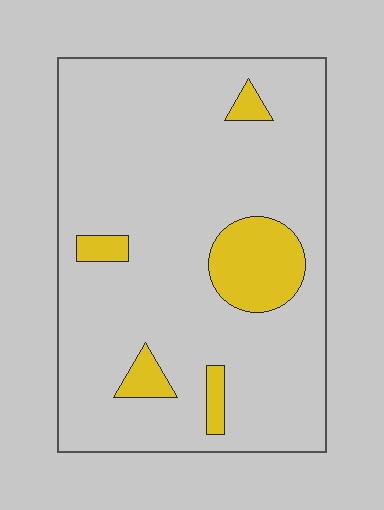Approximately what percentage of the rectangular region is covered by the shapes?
Approximately 10%.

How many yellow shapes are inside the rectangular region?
5.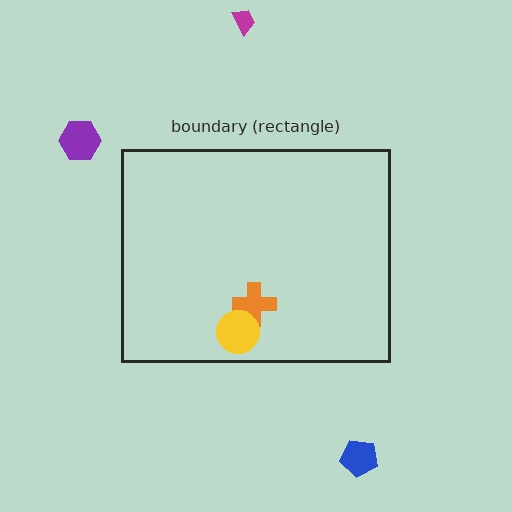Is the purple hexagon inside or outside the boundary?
Outside.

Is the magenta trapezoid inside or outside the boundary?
Outside.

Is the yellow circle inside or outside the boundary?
Inside.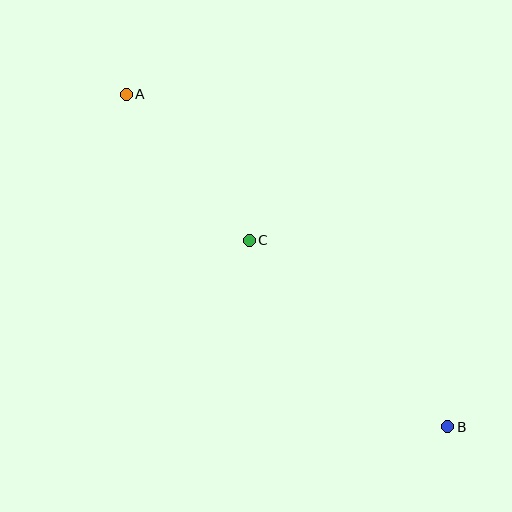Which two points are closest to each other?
Points A and C are closest to each other.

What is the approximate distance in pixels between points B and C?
The distance between B and C is approximately 273 pixels.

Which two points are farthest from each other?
Points A and B are farthest from each other.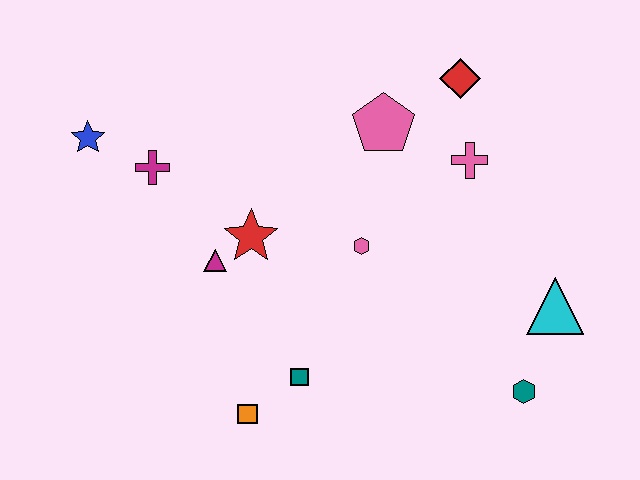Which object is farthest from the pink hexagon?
The blue star is farthest from the pink hexagon.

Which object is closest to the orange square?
The teal square is closest to the orange square.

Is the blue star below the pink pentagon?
Yes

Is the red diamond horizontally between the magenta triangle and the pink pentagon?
No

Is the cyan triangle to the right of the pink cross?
Yes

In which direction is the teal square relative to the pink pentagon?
The teal square is below the pink pentagon.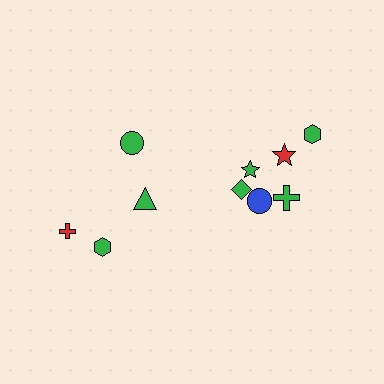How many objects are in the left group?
There are 4 objects.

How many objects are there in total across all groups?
There are 10 objects.